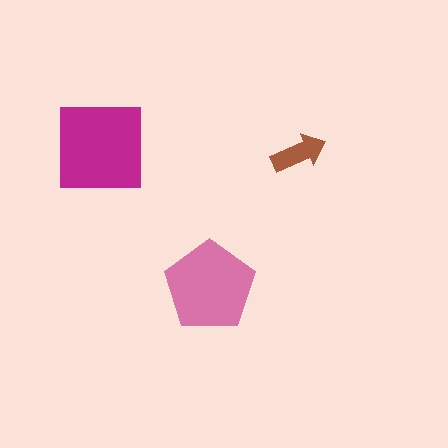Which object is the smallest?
The brown arrow.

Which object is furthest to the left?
The magenta square is leftmost.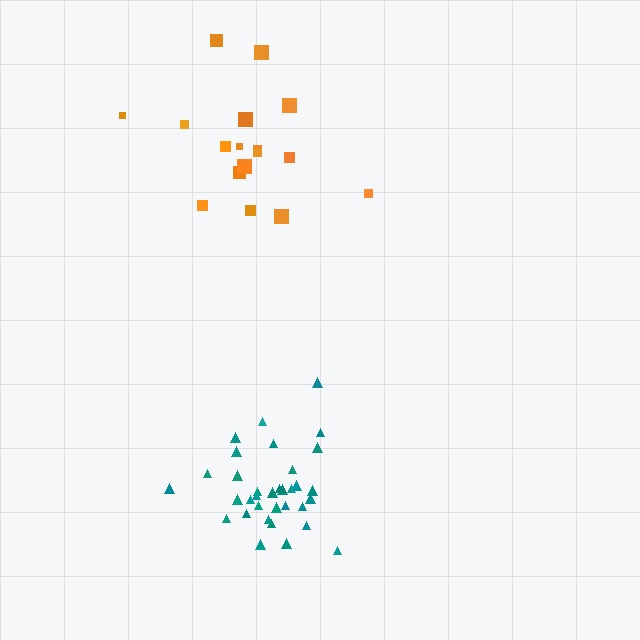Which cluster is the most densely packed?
Teal.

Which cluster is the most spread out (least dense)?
Orange.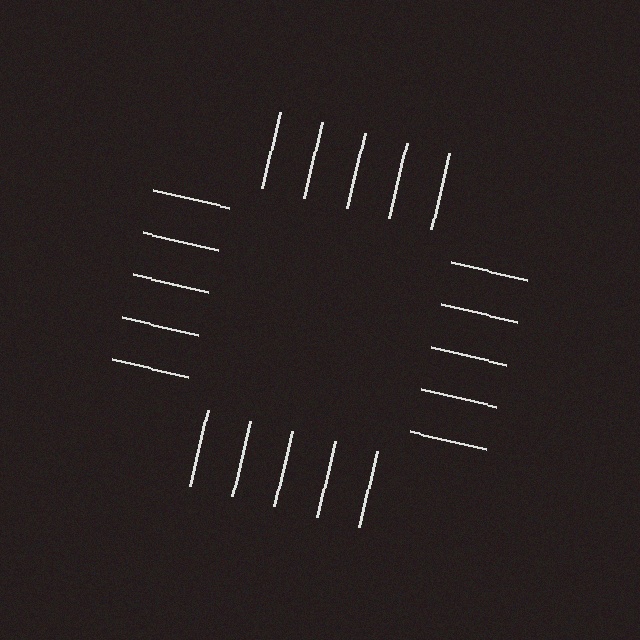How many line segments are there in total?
20 — 5 along each of the 4 edges.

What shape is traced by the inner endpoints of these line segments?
An illusory square — the line segments terminate on its edges but no continuous stroke is drawn.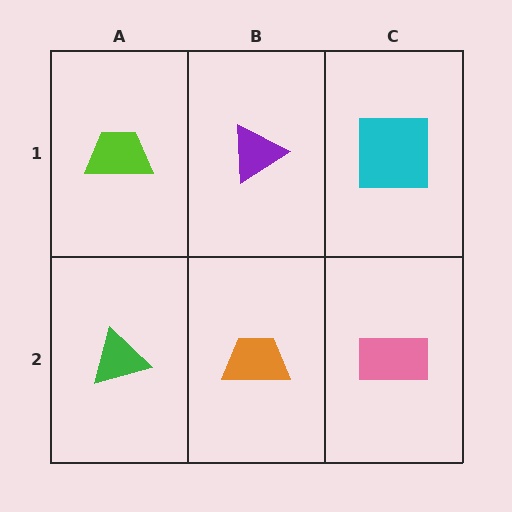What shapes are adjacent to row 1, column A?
A green triangle (row 2, column A), a purple triangle (row 1, column B).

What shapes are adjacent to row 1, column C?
A pink rectangle (row 2, column C), a purple triangle (row 1, column B).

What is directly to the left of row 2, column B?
A green triangle.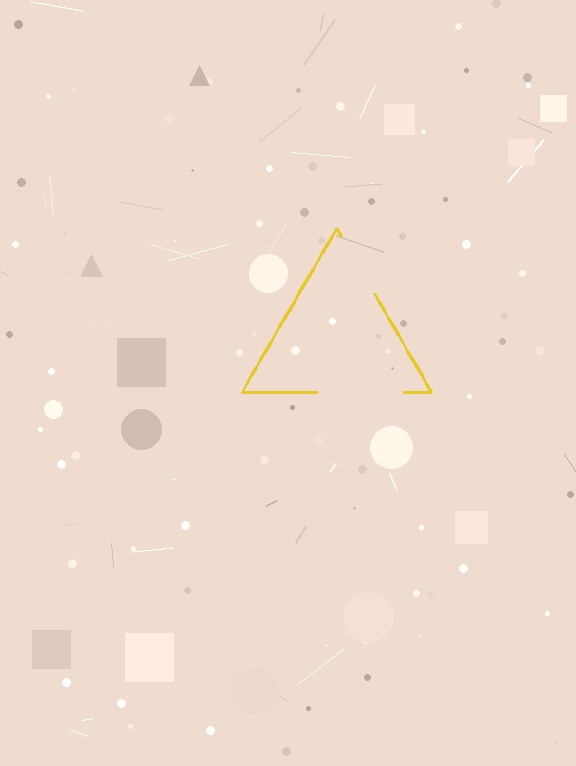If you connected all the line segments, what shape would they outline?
They would outline a triangle.